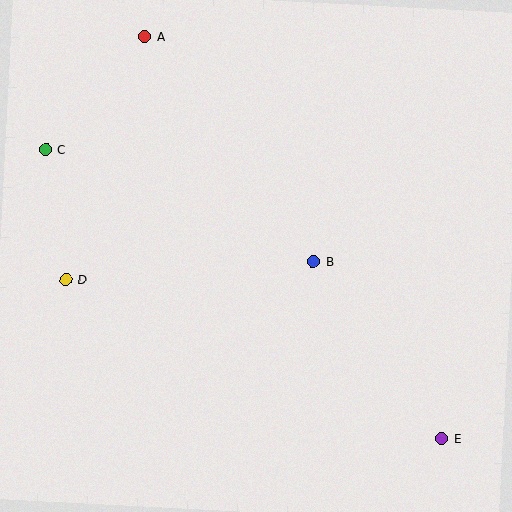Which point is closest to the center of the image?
Point B at (313, 261) is closest to the center.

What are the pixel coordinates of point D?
Point D is at (66, 279).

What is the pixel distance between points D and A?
The distance between D and A is 256 pixels.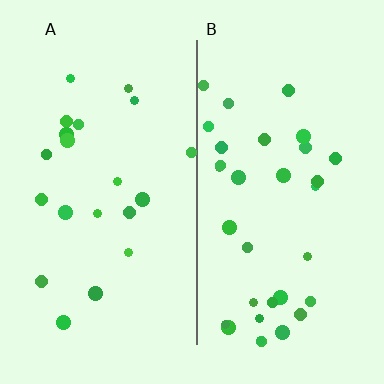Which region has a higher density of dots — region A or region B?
B (the right).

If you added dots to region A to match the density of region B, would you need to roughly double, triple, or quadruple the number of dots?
Approximately double.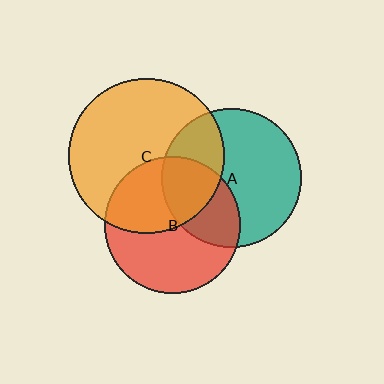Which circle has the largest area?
Circle C (orange).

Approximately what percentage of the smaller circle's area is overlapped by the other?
Approximately 45%.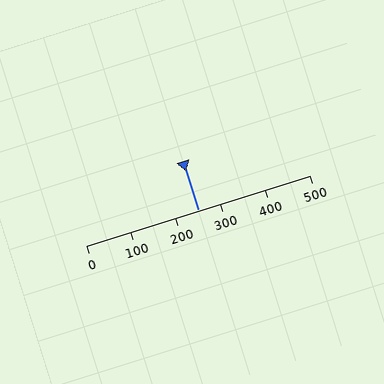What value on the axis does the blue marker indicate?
The marker indicates approximately 250.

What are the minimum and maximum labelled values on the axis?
The axis runs from 0 to 500.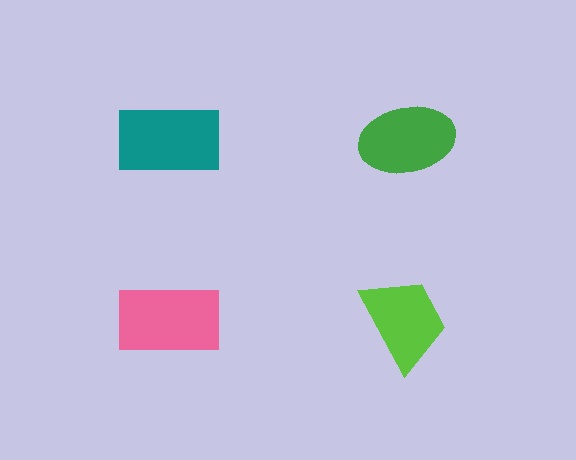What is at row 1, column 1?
A teal rectangle.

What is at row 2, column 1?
A pink rectangle.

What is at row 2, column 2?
A lime trapezoid.